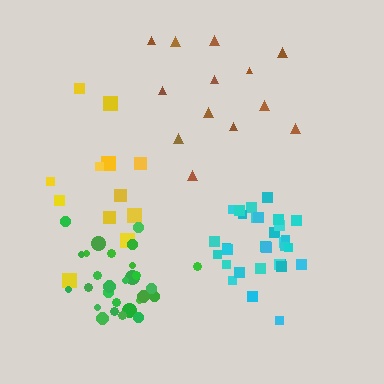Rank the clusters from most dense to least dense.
green, cyan, yellow, brown.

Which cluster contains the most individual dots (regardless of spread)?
Cyan (31).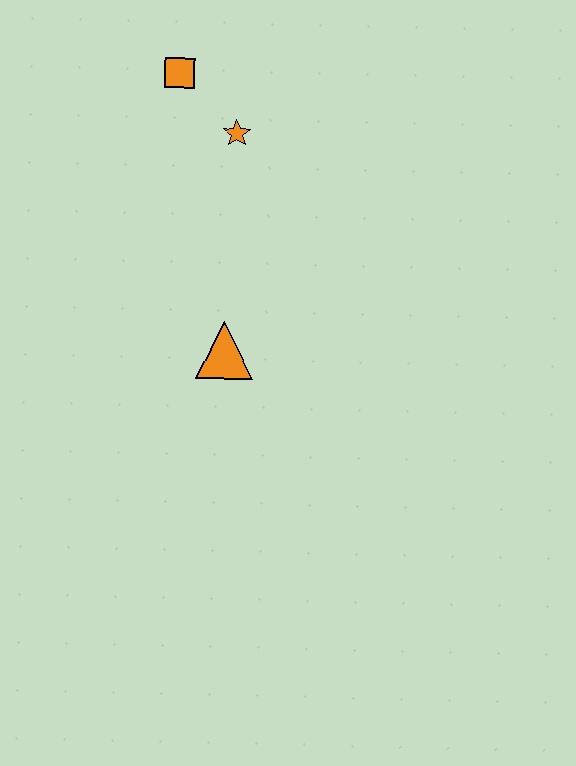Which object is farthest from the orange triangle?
The orange square is farthest from the orange triangle.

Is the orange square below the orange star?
No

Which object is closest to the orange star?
The orange square is closest to the orange star.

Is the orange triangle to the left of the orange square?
No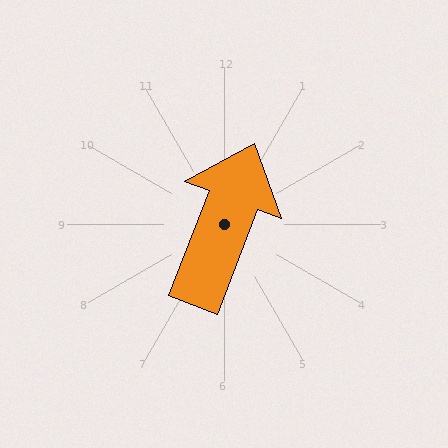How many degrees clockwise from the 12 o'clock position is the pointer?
Approximately 21 degrees.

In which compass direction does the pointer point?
North.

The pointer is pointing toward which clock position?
Roughly 1 o'clock.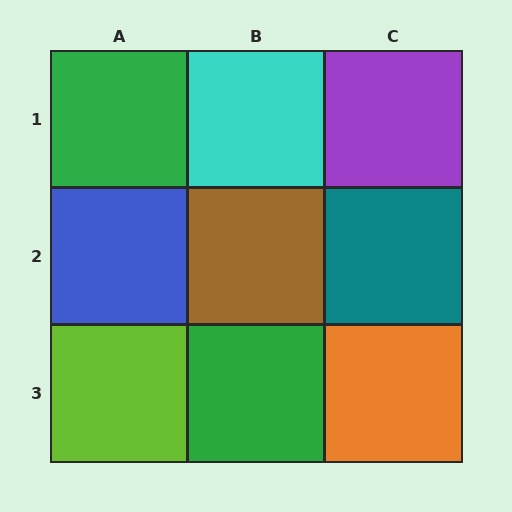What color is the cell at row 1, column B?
Cyan.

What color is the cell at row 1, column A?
Green.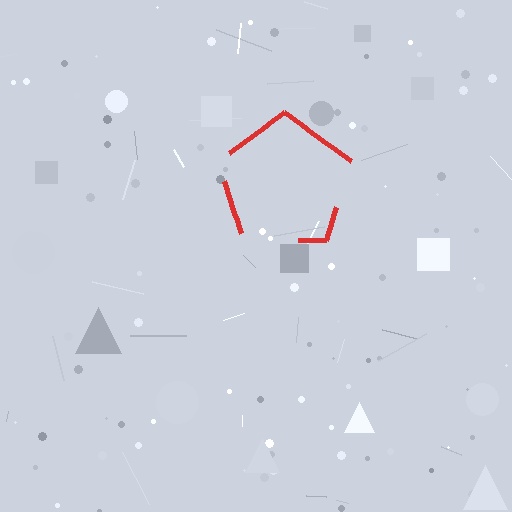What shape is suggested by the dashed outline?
The dashed outline suggests a pentagon.